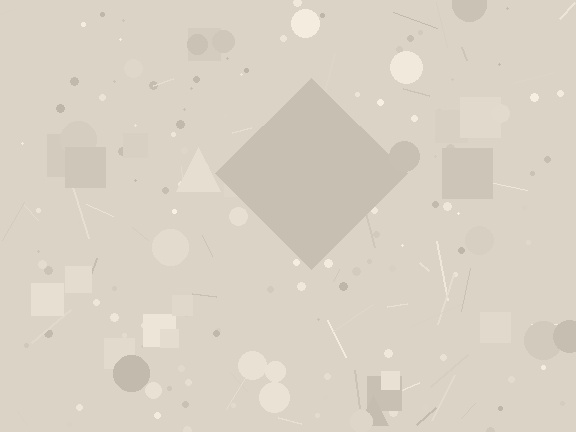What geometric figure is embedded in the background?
A diamond is embedded in the background.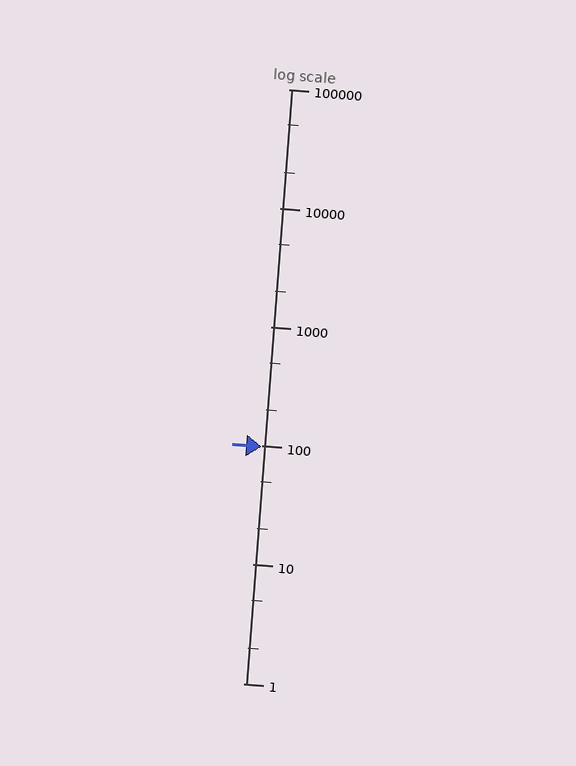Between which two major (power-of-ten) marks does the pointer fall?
The pointer is between 10 and 100.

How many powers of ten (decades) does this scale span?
The scale spans 5 decades, from 1 to 100000.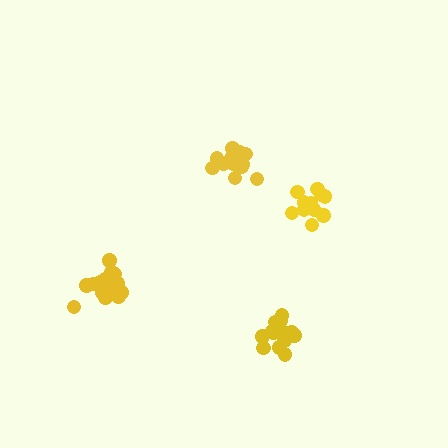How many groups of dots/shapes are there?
There are 4 groups.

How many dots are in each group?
Group 1: 16 dots, Group 2: 16 dots, Group 3: 16 dots, Group 4: 12 dots (60 total).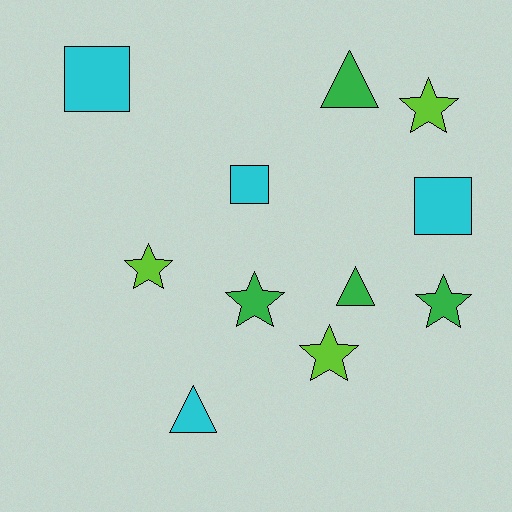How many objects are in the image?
There are 11 objects.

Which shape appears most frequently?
Star, with 5 objects.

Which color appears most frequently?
Green, with 4 objects.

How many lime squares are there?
There are no lime squares.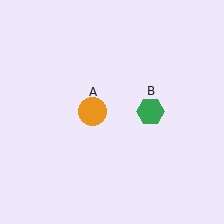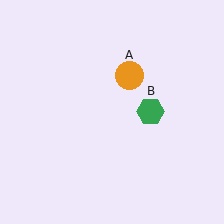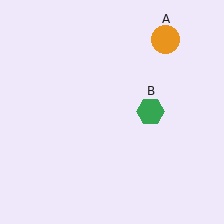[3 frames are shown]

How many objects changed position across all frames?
1 object changed position: orange circle (object A).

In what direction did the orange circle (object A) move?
The orange circle (object A) moved up and to the right.